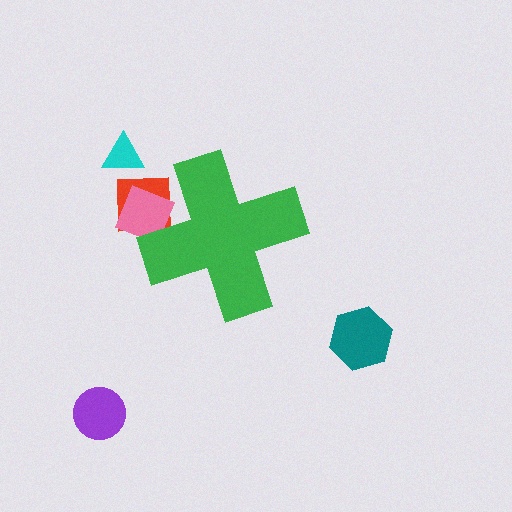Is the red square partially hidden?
Yes, the red square is partially hidden behind the green cross.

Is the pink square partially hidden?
Yes, the pink square is partially hidden behind the green cross.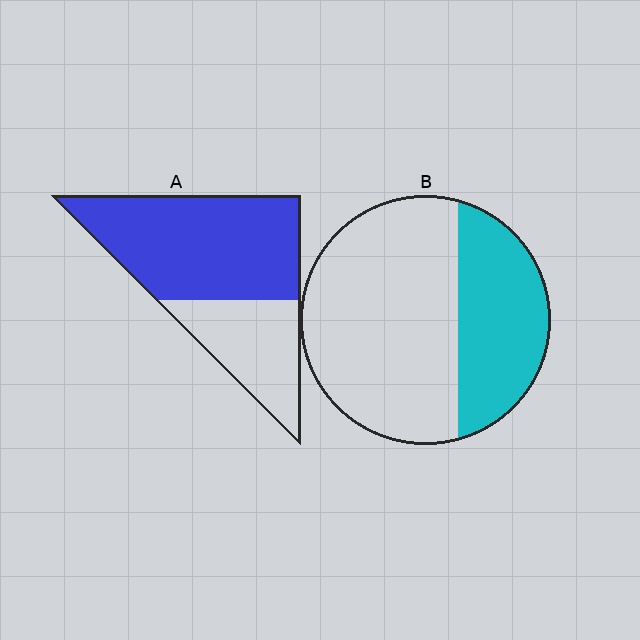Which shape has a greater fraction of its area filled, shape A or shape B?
Shape A.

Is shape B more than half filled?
No.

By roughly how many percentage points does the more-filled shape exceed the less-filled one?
By roughly 35 percentage points (A over B).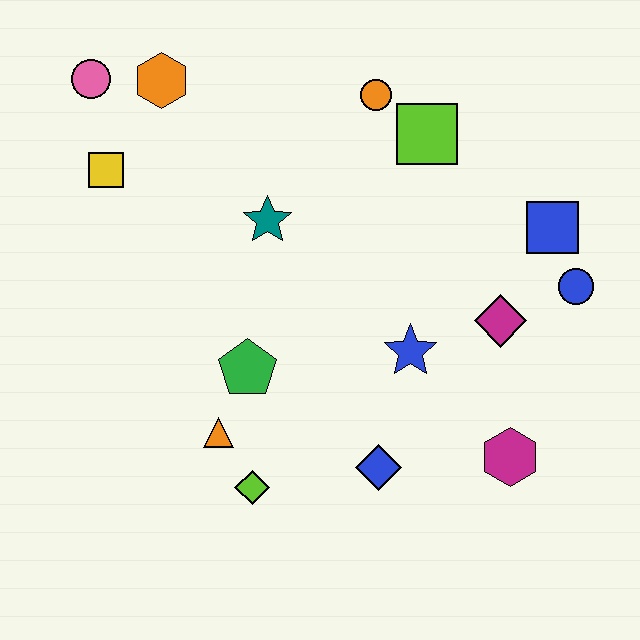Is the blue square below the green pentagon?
No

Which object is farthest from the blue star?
The pink circle is farthest from the blue star.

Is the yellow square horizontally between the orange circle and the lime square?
No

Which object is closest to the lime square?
The orange circle is closest to the lime square.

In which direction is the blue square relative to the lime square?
The blue square is to the right of the lime square.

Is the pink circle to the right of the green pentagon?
No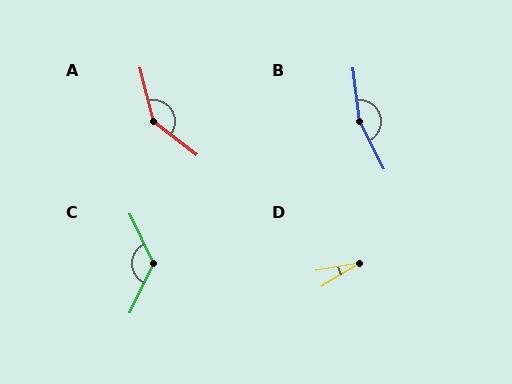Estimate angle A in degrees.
Approximately 142 degrees.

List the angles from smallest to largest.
D (21°), C (129°), A (142°), B (160°).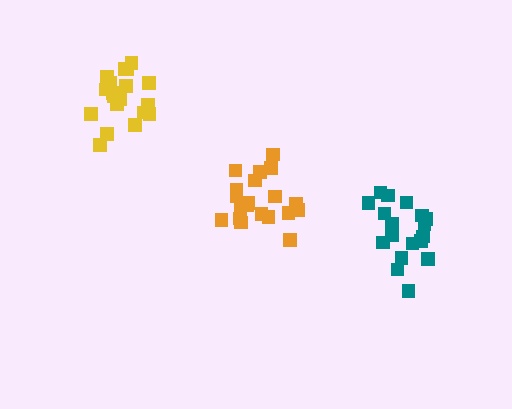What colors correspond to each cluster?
The clusters are colored: teal, orange, yellow.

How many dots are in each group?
Group 1: 18 dots, Group 2: 21 dots, Group 3: 21 dots (60 total).